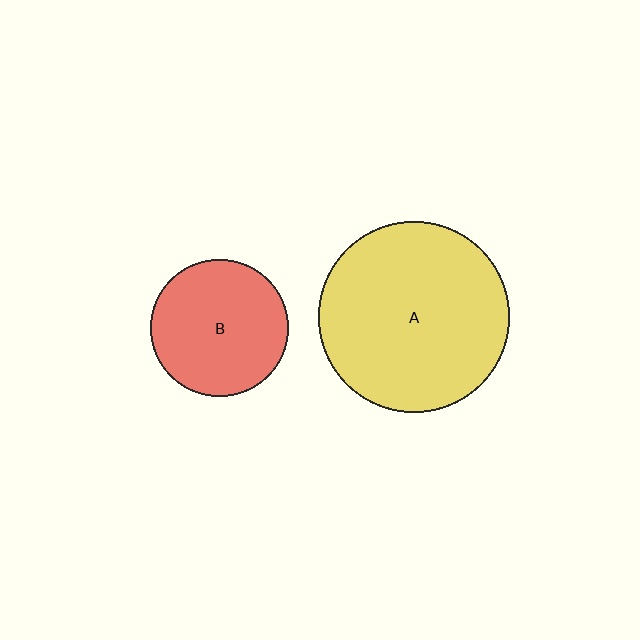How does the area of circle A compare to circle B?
Approximately 1.9 times.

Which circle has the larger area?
Circle A (yellow).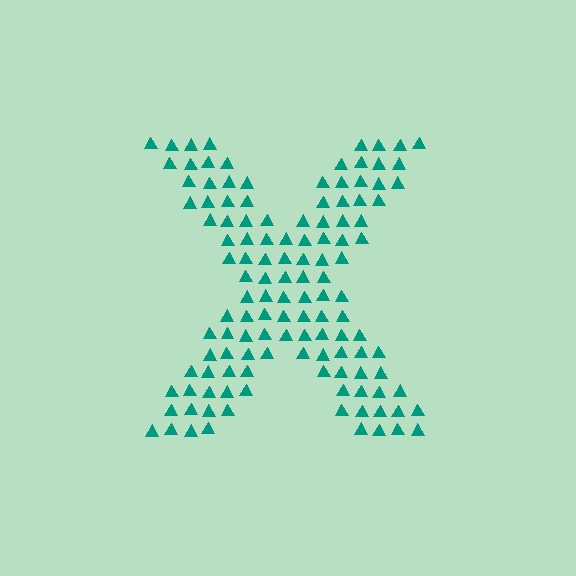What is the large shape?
The large shape is the letter X.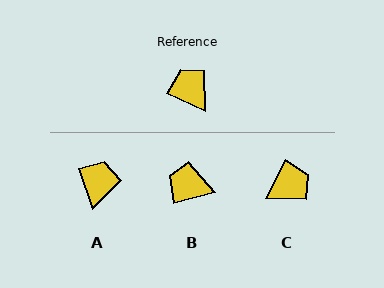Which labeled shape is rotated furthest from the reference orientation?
C, about 93 degrees away.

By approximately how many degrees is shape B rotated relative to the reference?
Approximately 39 degrees counter-clockwise.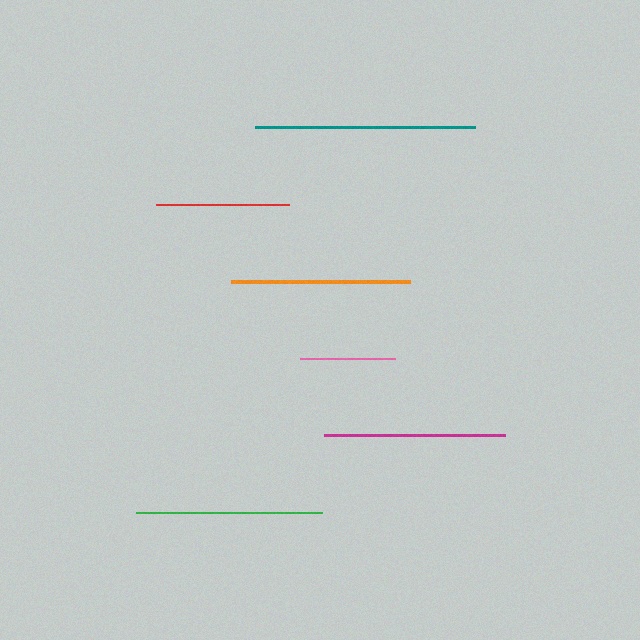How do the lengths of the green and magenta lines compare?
The green and magenta lines are approximately the same length.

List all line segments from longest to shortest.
From longest to shortest: teal, green, magenta, orange, red, pink.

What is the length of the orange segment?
The orange segment is approximately 179 pixels long.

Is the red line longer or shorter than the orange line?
The orange line is longer than the red line.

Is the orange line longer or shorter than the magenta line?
The magenta line is longer than the orange line.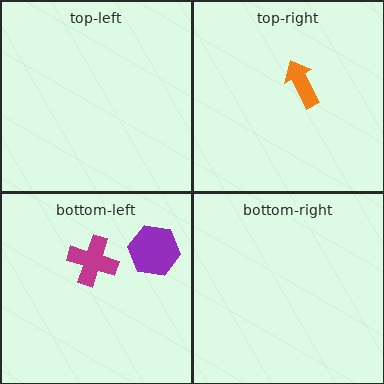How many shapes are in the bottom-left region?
2.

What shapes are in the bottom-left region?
The purple hexagon, the magenta cross.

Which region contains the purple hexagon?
The bottom-left region.